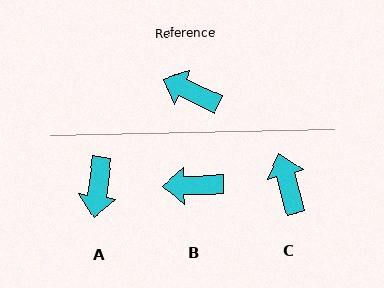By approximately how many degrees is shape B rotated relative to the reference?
Approximately 27 degrees counter-clockwise.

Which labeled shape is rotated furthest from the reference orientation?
A, about 107 degrees away.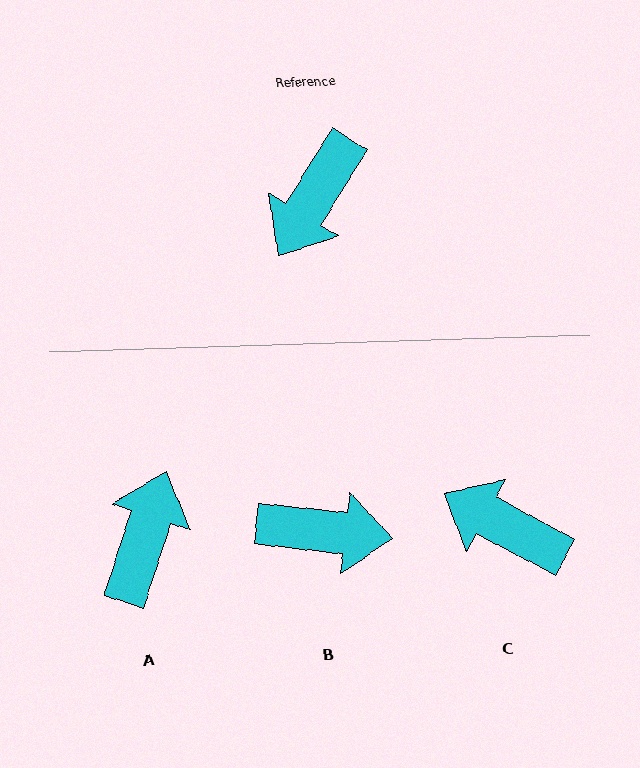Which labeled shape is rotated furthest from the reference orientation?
A, about 166 degrees away.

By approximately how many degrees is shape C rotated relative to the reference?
Approximately 86 degrees clockwise.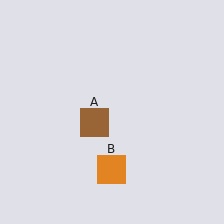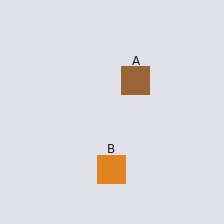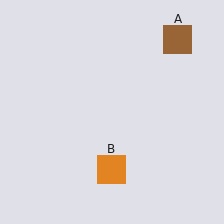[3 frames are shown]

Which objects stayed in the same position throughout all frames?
Orange square (object B) remained stationary.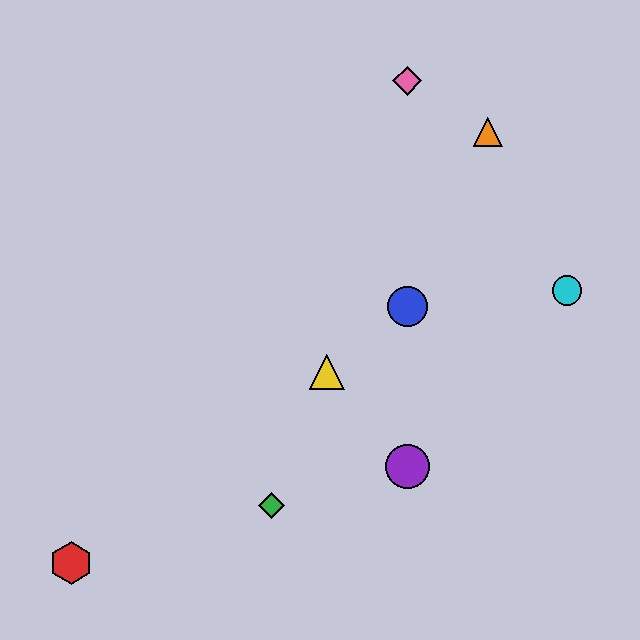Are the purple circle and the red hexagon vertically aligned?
No, the purple circle is at x≈407 and the red hexagon is at x≈71.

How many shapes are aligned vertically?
3 shapes (the blue circle, the purple circle, the pink diamond) are aligned vertically.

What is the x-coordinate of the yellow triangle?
The yellow triangle is at x≈327.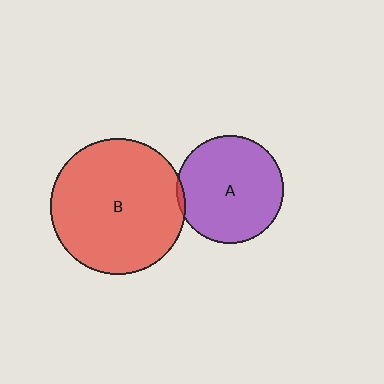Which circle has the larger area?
Circle B (red).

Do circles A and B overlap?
Yes.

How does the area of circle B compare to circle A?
Approximately 1.6 times.